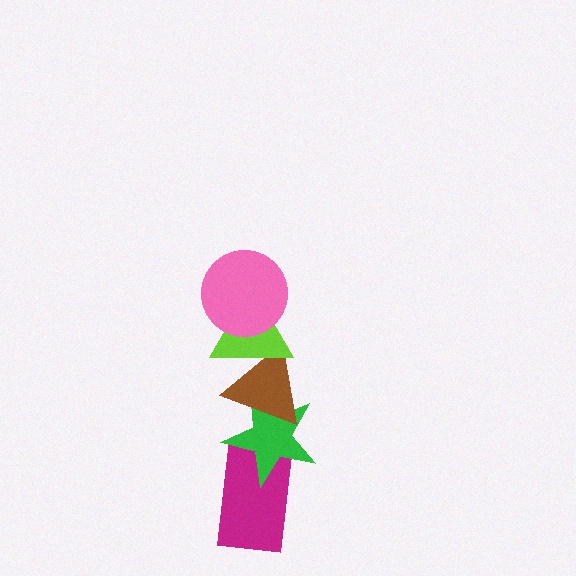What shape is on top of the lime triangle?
The pink circle is on top of the lime triangle.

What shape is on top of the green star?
The brown triangle is on top of the green star.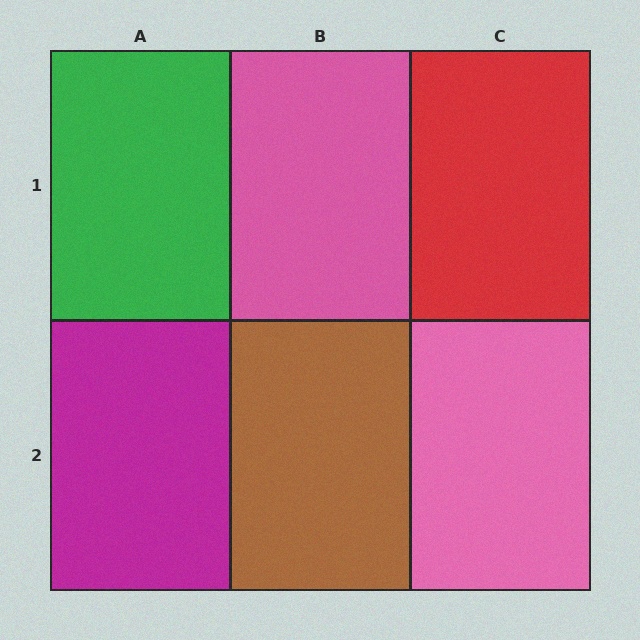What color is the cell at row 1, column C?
Red.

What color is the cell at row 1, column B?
Pink.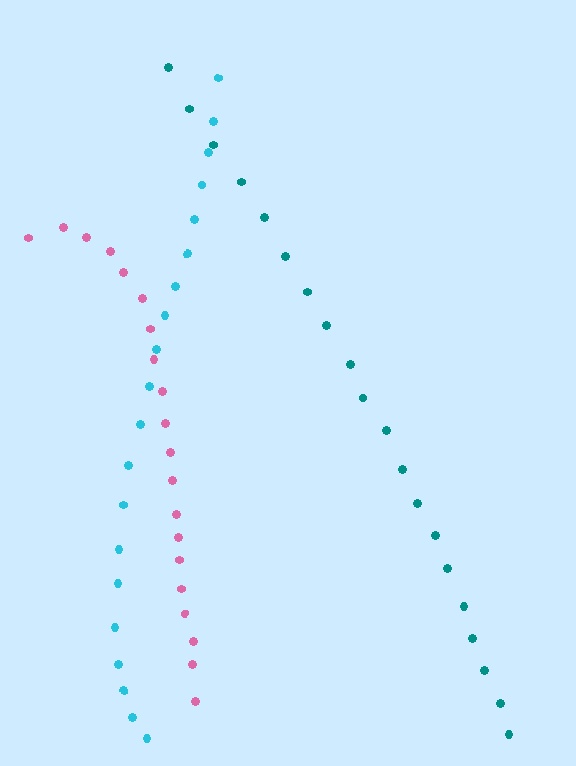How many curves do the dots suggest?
There are 3 distinct paths.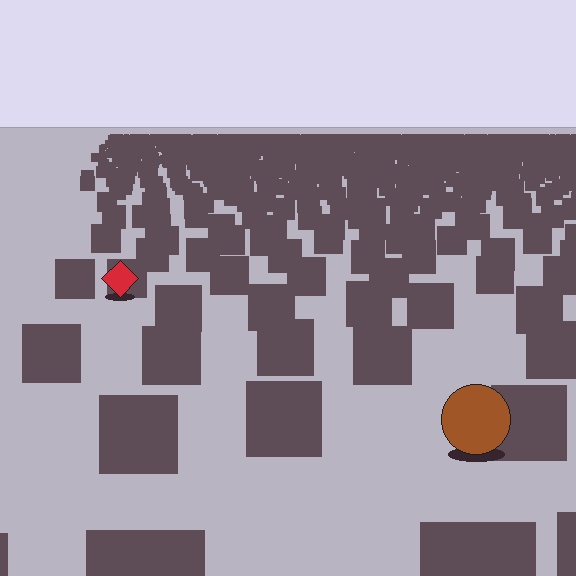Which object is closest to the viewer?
The brown circle is closest. The texture marks near it are larger and more spread out.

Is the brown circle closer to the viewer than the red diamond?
Yes. The brown circle is closer — you can tell from the texture gradient: the ground texture is coarser near it.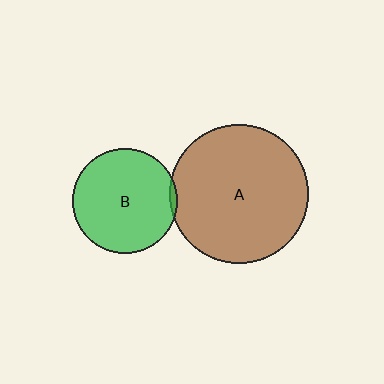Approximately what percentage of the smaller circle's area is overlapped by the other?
Approximately 5%.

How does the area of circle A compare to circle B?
Approximately 1.7 times.